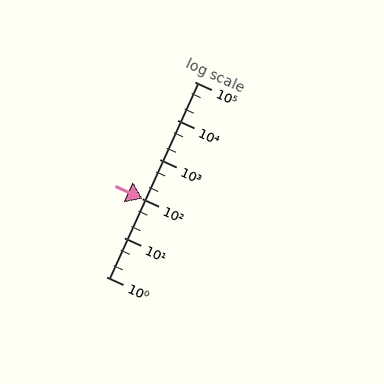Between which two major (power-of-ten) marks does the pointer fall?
The pointer is between 100 and 1000.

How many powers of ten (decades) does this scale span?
The scale spans 5 decades, from 1 to 100000.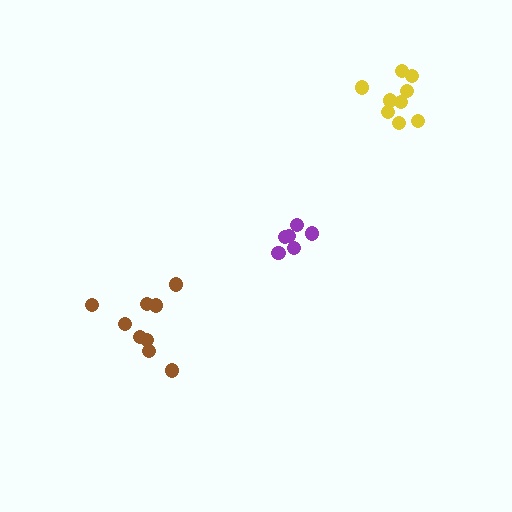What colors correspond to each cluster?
The clusters are colored: brown, purple, yellow.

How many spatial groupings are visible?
There are 3 spatial groupings.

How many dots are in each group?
Group 1: 9 dots, Group 2: 6 dots, Group 3: 9 dots (24 total).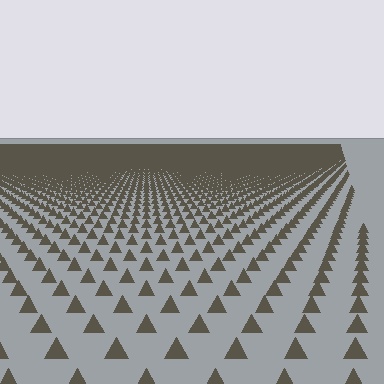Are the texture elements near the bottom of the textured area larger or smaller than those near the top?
Larger. Near the bottom, elements are closer to the viewer and appear at a bigger on-screen size.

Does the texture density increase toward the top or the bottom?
Density increases toward the top.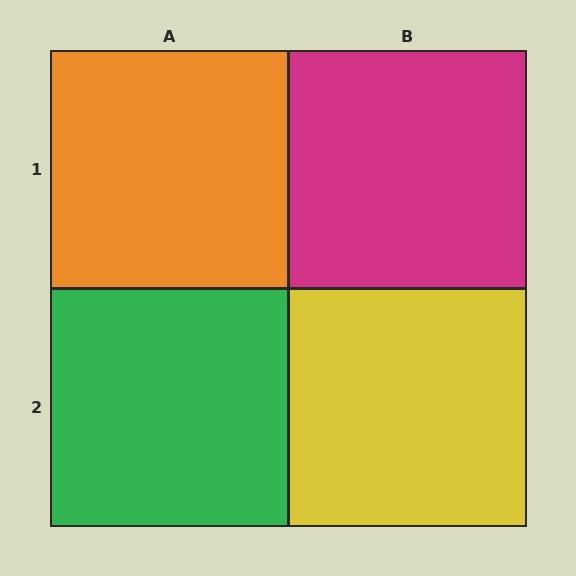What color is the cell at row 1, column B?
Magenta.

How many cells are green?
1 cell is green.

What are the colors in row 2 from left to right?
Green, yellow.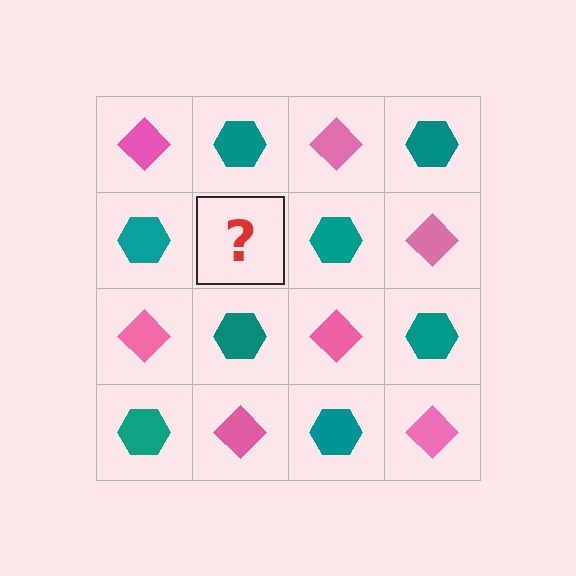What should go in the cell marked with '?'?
The missing cell should contain a pink diamond.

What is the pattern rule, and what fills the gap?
The rule is that it alternates pink diamond and teal hexagon in a checkerboard pattern. The gap should be filled with a pink diamond.